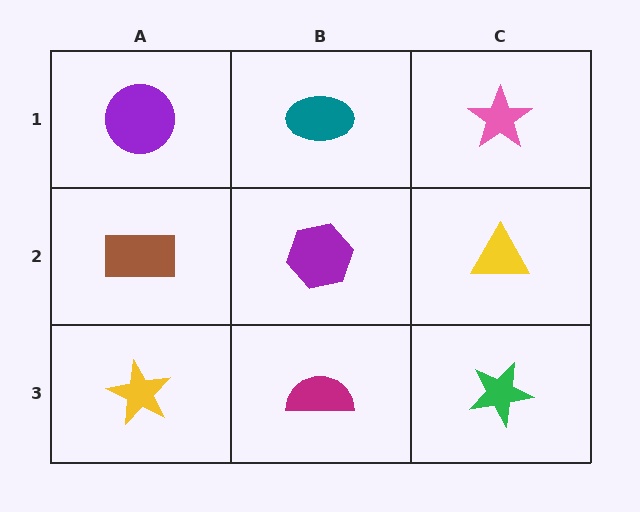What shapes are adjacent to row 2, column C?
A pink star (row 1, column C), a green star (row 3, column C), a purple hexagon (row 2, column B).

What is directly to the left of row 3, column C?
A magenta semicircle.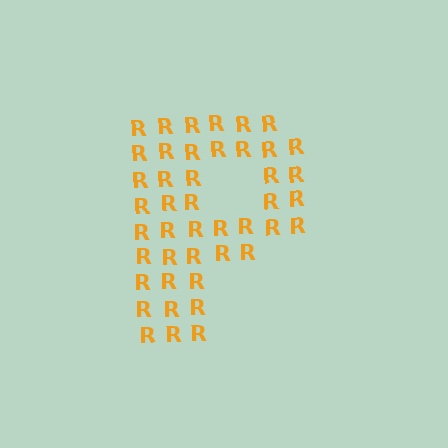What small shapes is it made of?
It is made of small letter R's.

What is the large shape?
The large shape is the letter P.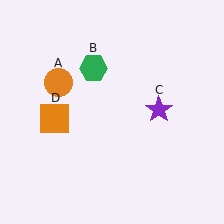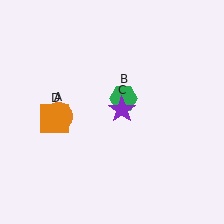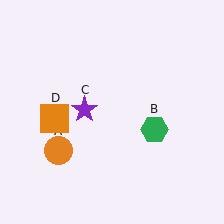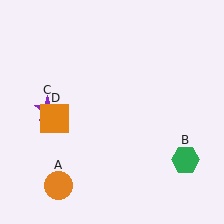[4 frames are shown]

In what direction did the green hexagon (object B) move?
The green hexagon (object B) moved down and to the right.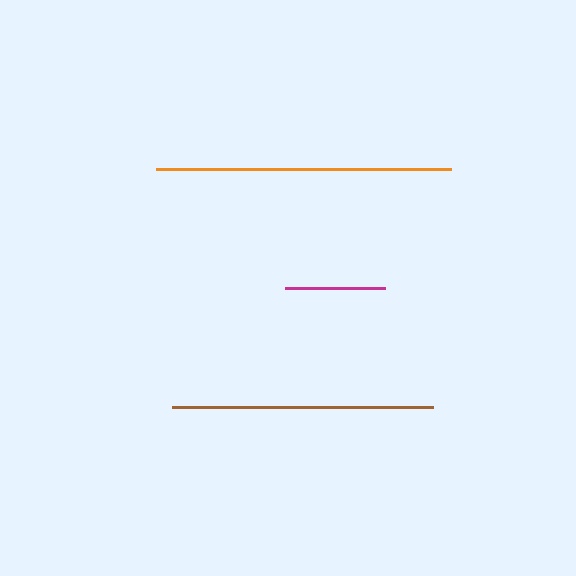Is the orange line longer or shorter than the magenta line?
The orange line is longer than the magenta line.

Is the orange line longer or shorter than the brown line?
The orange line is longer than the brown line.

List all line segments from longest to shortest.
From longest to shortest: orange, brown, magenta.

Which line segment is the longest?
The orange line is the longest at approximately 295 pixels.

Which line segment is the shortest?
The magenta line is the shortest at approximately 100 pixels.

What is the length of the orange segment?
The orange segment is approximately 295 pixels long.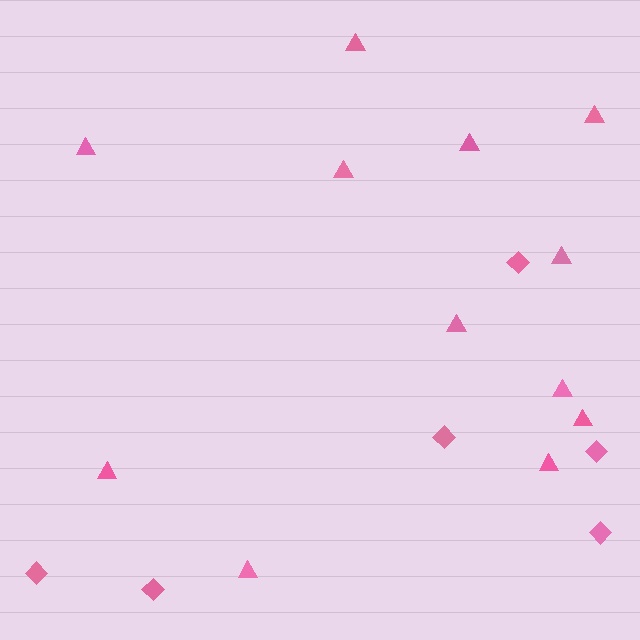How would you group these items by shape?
There are 2 groups: one group of diamonds (6) and one group of triangles (12).